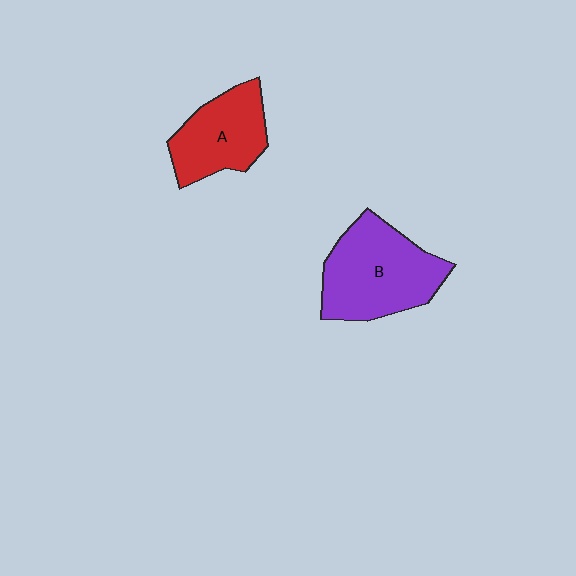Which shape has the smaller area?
Shape A (red).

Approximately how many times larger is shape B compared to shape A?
Approximately 1.4 times.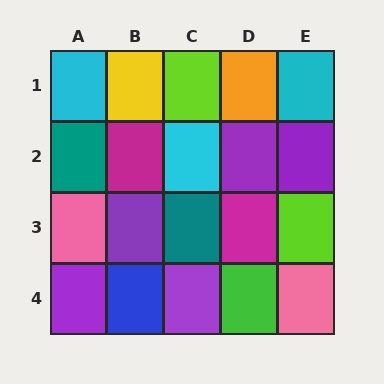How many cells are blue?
1 cell is blue.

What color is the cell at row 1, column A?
Cyan.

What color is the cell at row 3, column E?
Lime.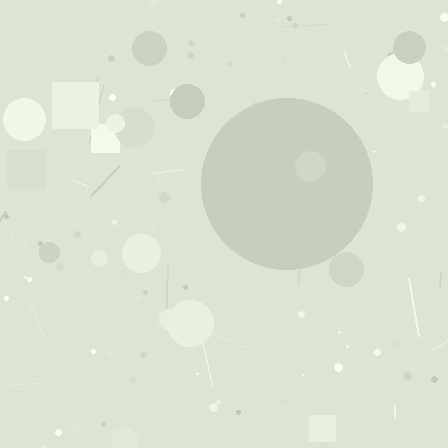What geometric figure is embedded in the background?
A circle is embedded in the background.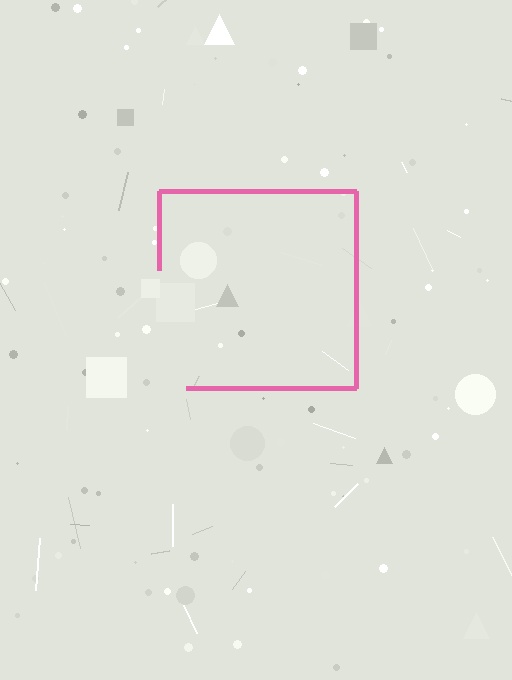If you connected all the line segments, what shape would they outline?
They would outline a square.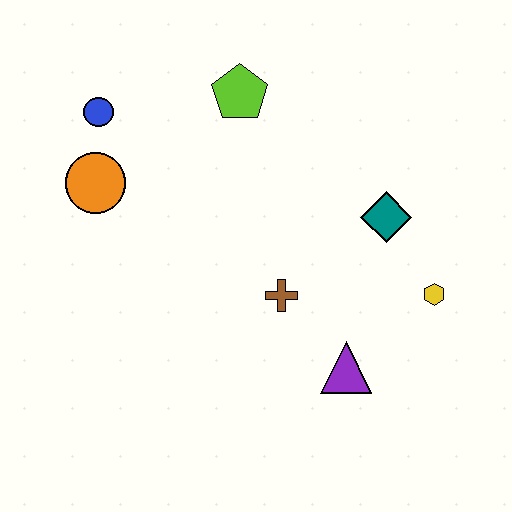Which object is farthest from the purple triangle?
The blue circle is farthest from the purple triangle.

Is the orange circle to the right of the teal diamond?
No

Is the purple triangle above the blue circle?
No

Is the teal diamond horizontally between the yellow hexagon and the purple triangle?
Yes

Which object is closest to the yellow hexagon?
The teal diamond is closest to the yellow hexagon.